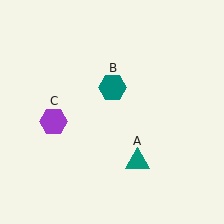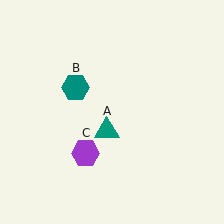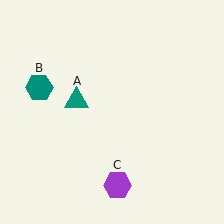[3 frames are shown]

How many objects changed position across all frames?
3 objects changed position: teal triangle (object A), teal hexagon (object B), purple hexagon (object C).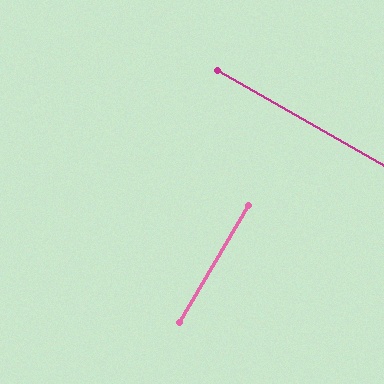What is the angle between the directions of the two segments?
Approximately 90 degrees.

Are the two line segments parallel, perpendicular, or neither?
Perpendicular — they meet at approximately 90°.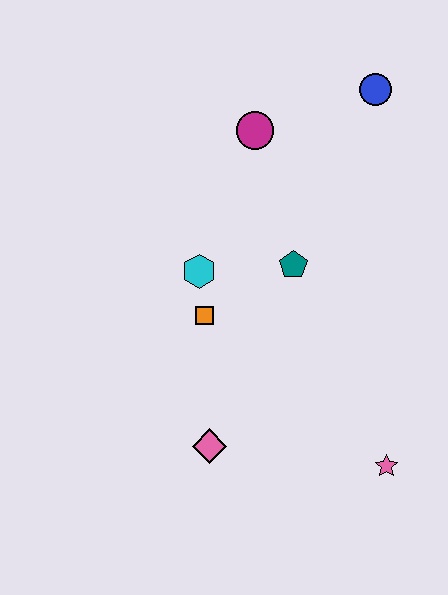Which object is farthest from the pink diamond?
The blue circle is farthest from the pink diamond.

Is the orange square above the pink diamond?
Yes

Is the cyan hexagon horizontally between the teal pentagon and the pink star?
No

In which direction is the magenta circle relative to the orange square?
The magenta circle is above the orange square.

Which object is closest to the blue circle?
The magenta circle is closest to the blue circle.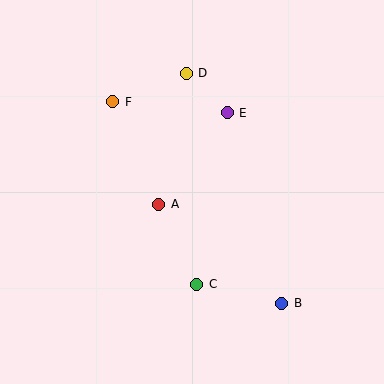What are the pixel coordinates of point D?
Point D is at (186, 73).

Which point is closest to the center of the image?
Point A at (159, 204) is closest to the center.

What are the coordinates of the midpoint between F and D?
The midpoint between F and D is at (150, 88).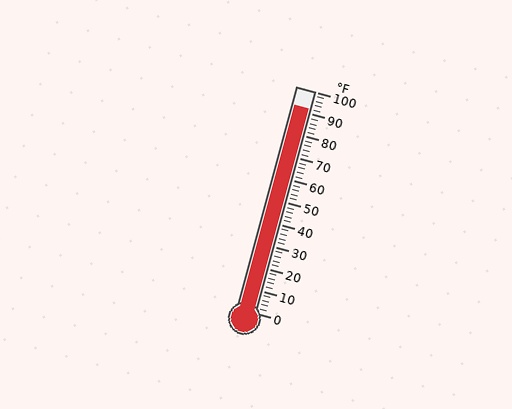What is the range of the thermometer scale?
The thermometer scale ranges from 0°F to 100°F.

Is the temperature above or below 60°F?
The temperature is above 60°F.